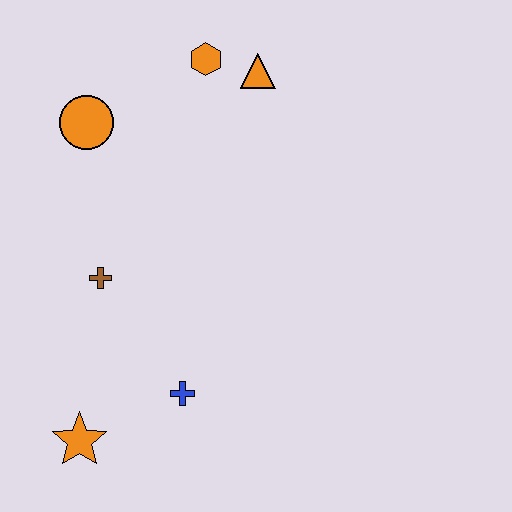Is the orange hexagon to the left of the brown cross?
No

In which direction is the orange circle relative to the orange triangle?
The orange circle is to the left of the orange triangle.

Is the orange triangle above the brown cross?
Yes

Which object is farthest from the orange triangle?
The orange star is farthest from the orange triangle.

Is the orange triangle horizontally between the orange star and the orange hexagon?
No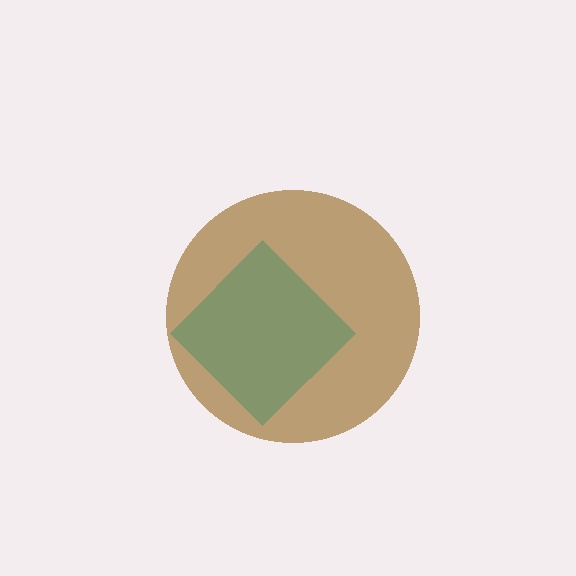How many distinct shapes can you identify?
There are 2 distinct shapes: a cyan diamond, a brown circle.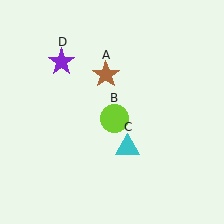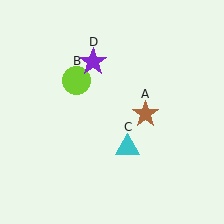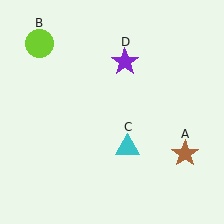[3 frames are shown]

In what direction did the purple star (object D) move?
The purple star (object D) moved right.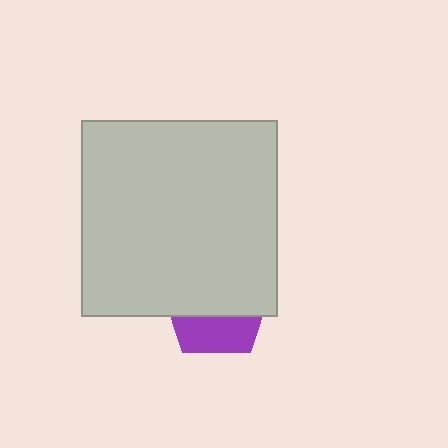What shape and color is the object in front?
The object in front is a light gray square.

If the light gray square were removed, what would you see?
You would see the complete purple pentagon.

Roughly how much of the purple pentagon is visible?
A small part of it is visible (roughly 36%).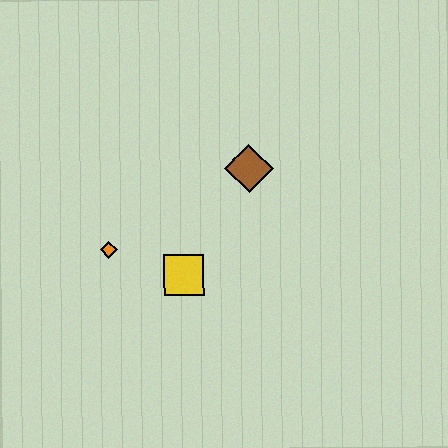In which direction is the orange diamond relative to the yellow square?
The orange diamond is to the left of the yellow square.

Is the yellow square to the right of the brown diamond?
No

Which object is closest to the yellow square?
The orange diamond is closest to the yellow square.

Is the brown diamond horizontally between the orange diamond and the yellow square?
No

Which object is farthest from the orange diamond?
The brown diamond is farthest from the orange diamond.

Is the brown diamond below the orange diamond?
No